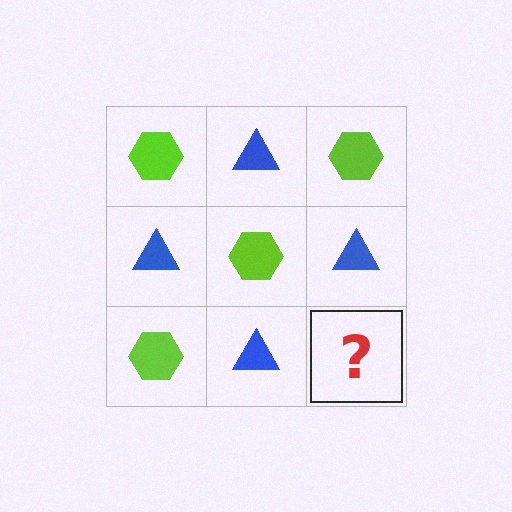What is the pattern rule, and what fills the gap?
The rule is that it alternates lime hexagon and blue triangle in a checkerboard pattern. The gap should be filled with a lime hexagon.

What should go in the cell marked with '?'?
The missing cell should contain a lime hexagon.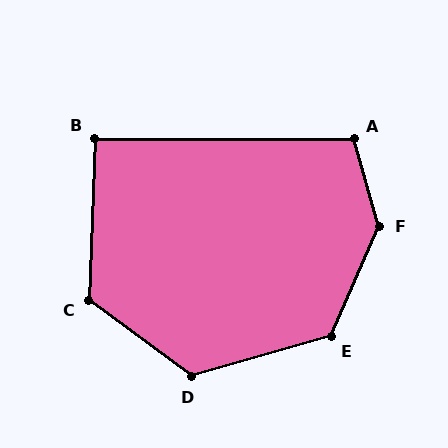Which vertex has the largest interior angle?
F, at approximately 140 degrees.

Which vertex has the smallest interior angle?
B, at approximately 92 degrees.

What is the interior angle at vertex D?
Approximately 128 degrees (obtuse).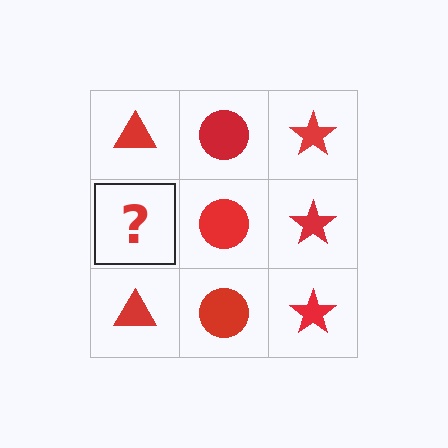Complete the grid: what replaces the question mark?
The question mark should be replaced with a red triangle.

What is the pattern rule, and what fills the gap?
The rule is that each column has a consistent shape. The gap should be filled with a red triangle.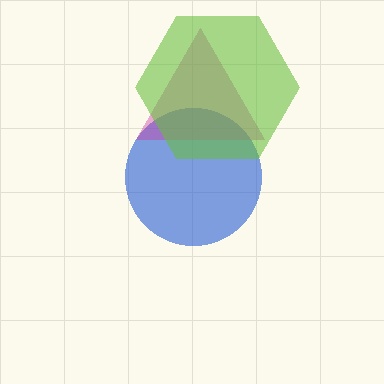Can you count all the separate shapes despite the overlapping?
Yes, there are 3 separate shapes.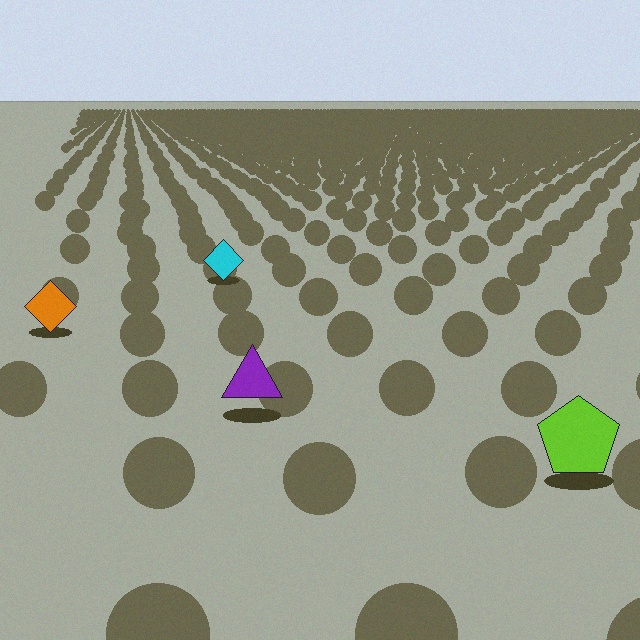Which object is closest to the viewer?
The lime pentagon is closest. The texture marks near it are larger and more spread out.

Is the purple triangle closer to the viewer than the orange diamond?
Yes. The purple triangle is closer — you can tell from the texture gradient: the ground texture is coarser near it.